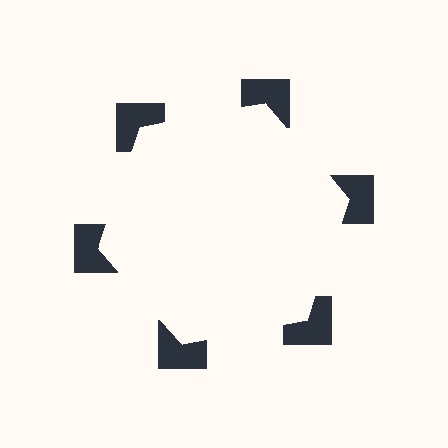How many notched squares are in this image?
There are 6 — one at each vertex of the illusory hexagon.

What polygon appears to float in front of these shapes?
An illusory hexagon — its edges are inferred from the aligned wedge cuts in the notched squares, not physically drawn.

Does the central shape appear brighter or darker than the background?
It typically appears slightly brighter than the background, even though no actual brightness change is drawn.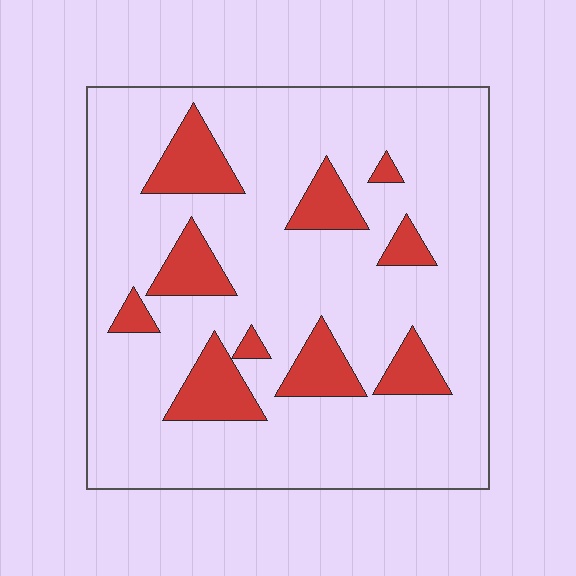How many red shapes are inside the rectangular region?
10.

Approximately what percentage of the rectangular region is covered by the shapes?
Approximately 15%.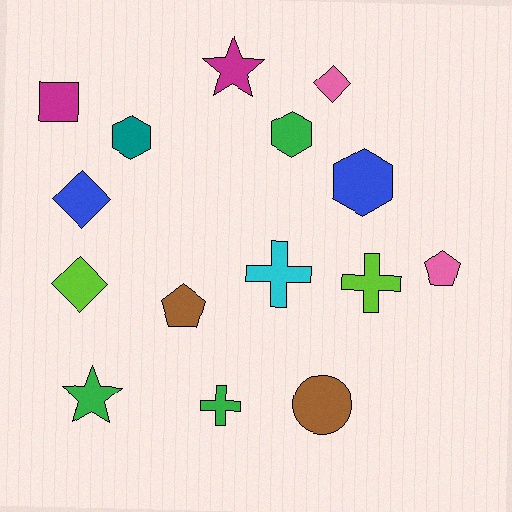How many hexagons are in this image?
There are 3 hexagons.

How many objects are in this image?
There are 15 objects.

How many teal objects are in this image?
There is 1 teal object.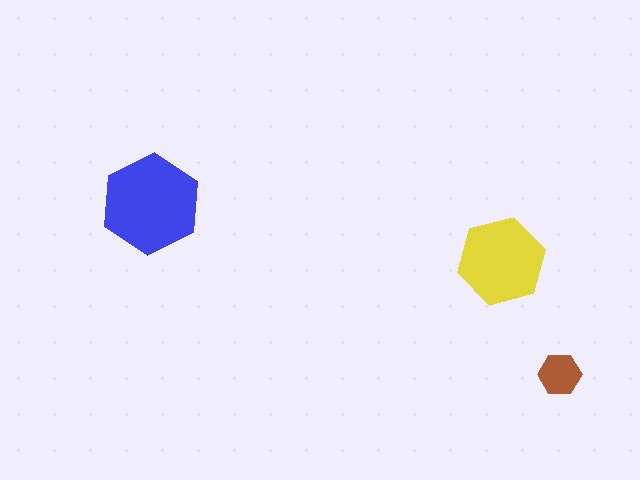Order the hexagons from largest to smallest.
the blue one, the yellow one, the brown one.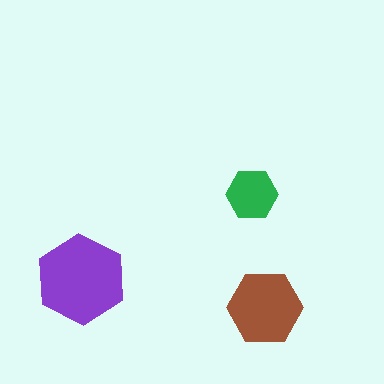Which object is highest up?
The green hexagon is topmost.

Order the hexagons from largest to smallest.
the purple one, the brown one, the green one.